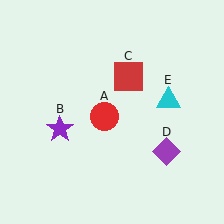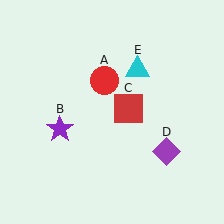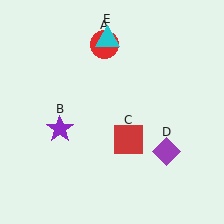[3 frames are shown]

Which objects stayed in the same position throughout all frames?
Purple star (object B) and purple diamond (object D) remained stationary.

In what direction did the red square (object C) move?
The red square (object C) moved down.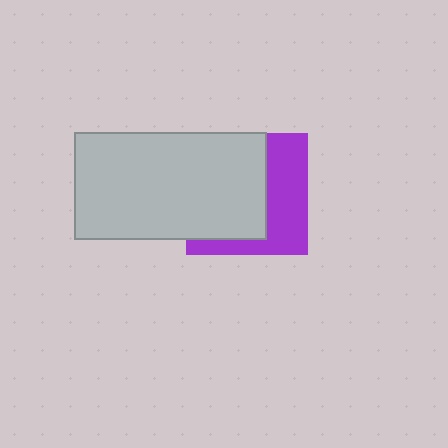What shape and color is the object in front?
The object in front is a light gray rectangle.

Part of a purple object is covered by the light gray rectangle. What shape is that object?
It is a square.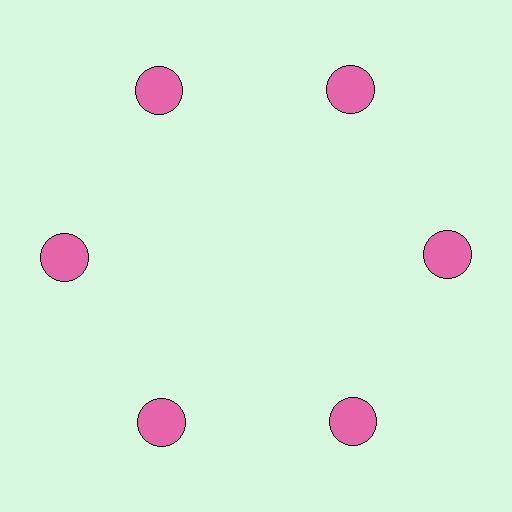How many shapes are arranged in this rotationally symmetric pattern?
There are 6 shapes, arranged in 6 groups of 1.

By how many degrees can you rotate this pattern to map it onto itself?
The pattern maps onto itself every 60 degrees of rotation.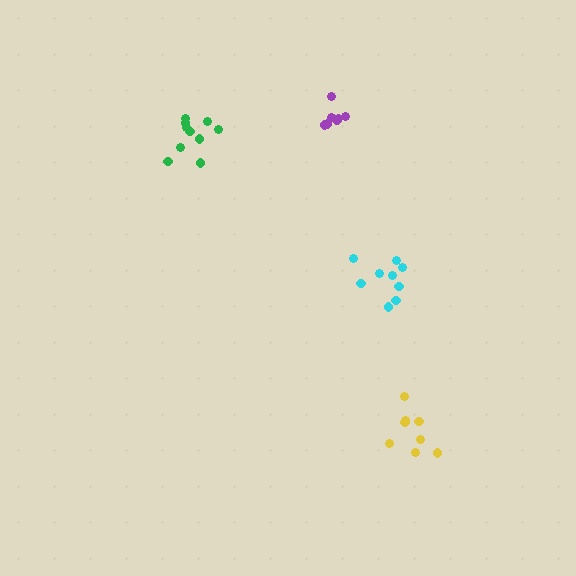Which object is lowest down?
The yellow cluster is bottommost.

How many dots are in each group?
Group 1: 10 dots, Group 2: 8 dots, Group 3: 9 dots, Group 4: 7 dots (34 total).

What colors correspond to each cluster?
The clusters are colored: green, yellow, cyan, purple.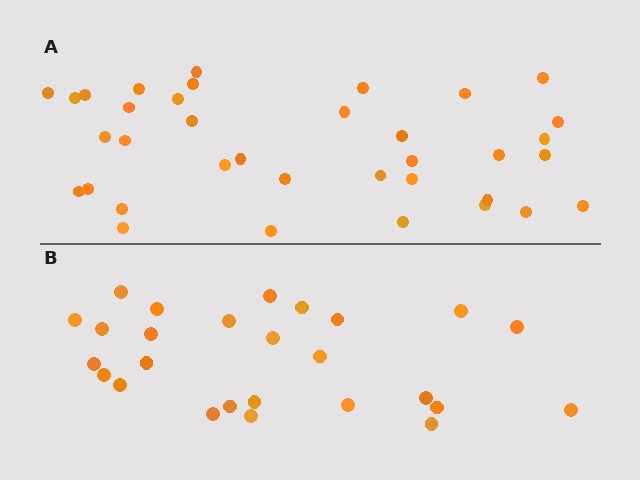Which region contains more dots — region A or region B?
Region A (the top region) has more dots.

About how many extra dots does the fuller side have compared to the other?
Region A has roughly 10 or so more dots than region B.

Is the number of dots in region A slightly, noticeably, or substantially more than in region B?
Region A has noticeably more, but not dramatically so. The ratio is roughly 1.4 to 1.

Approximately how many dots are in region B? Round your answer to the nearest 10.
About 30 dots. (The exact count is 26, which rounds to 30.)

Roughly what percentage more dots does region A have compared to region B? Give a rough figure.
About 40% more.